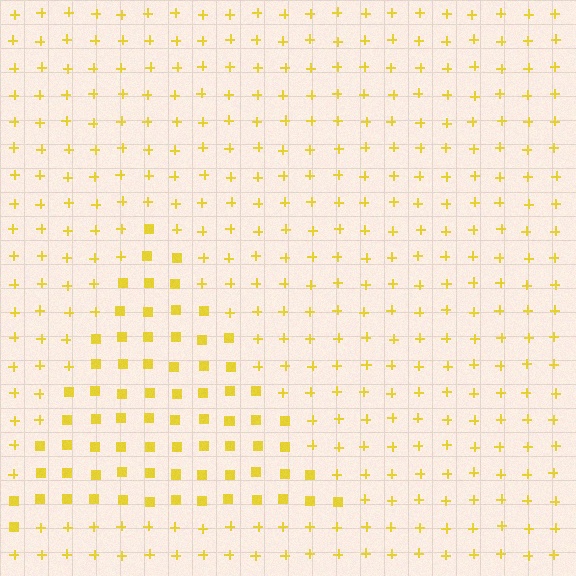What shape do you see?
I see a triangle.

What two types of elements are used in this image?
The image uses squares inside the triangle region and plus signs outside it.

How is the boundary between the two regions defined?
The boundary is defined by a change in element shape: squares inside vs. plus signs outside. All elements share the same color and spacing.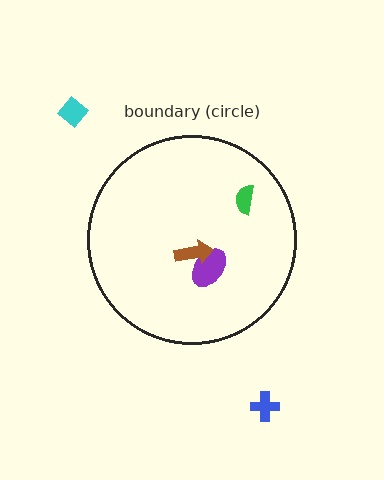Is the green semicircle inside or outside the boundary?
Inside.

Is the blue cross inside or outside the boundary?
Outside.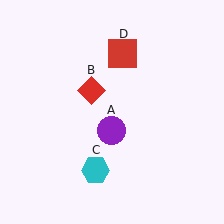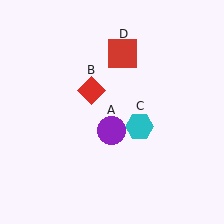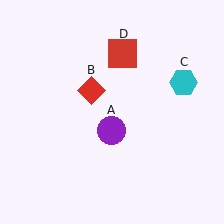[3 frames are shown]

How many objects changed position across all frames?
1 object changed position: cyan hexagon (object C).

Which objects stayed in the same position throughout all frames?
Purple circle (object A) and red diamond (object B) and red square (object D) remained stationary.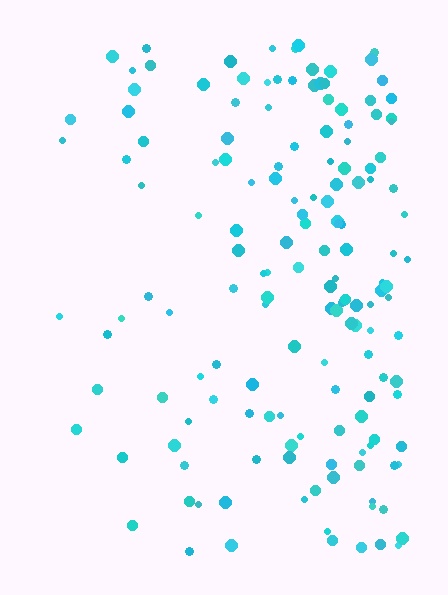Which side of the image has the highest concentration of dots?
The right.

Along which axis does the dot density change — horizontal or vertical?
Horizontal.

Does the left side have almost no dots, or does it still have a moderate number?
Still a moderate number, just noticeably fewer than the right.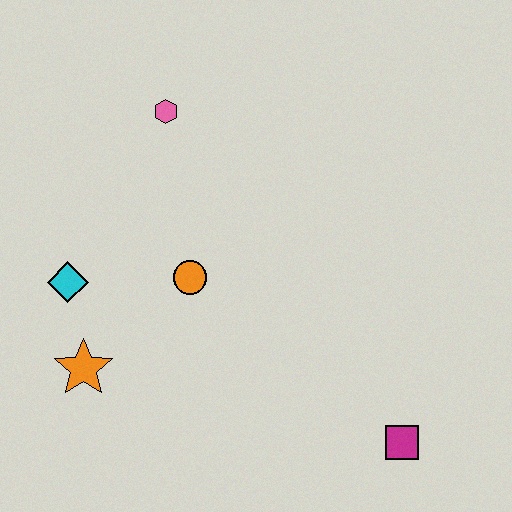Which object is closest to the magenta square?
The orange circle is closest to the magenta square.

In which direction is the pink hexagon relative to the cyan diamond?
The pink hexagon is above the cyan diamond.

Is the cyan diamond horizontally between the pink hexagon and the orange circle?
No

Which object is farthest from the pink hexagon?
The magenta square is farthest from the pink hexagon.